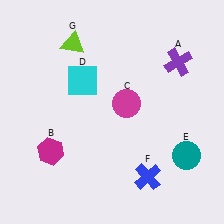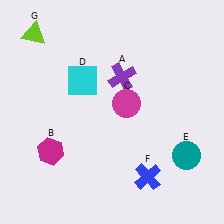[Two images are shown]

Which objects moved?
The objects that moved are: the purple cross (A), the lime triangle (G).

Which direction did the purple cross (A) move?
The purple cross (A) moved left.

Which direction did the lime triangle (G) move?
The lime triangle (G) moved left.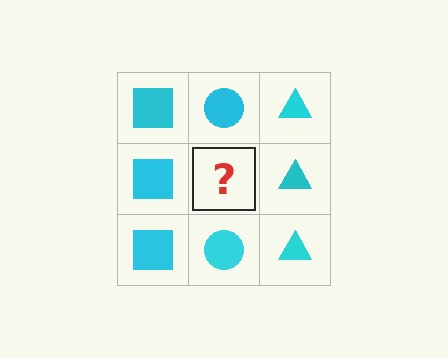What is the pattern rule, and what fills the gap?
The rule is that each column has a consistent shape. The gap should be filled with a cyan circle.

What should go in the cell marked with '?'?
The missing cell should contain a cyan circle.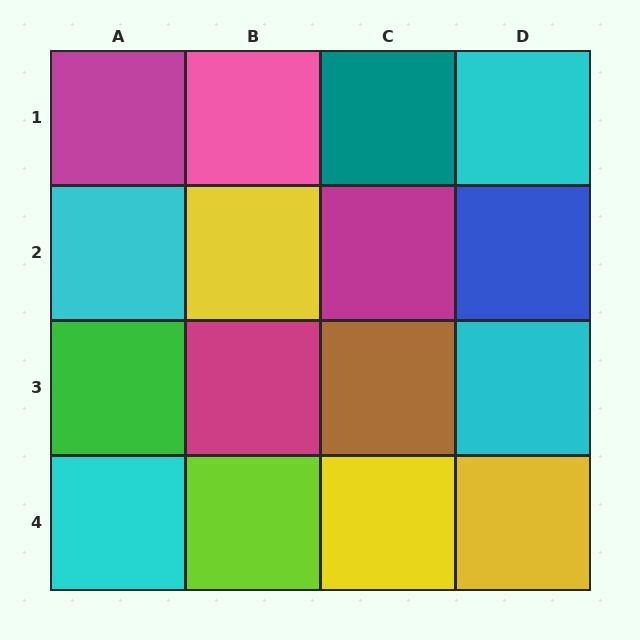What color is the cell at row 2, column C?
Magenta.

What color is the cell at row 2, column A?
Cyan.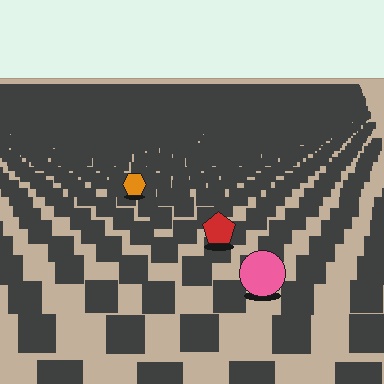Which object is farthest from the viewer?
The orange hexagon is farthest from the viewer. It appears smaller and the ground texture around it is denser.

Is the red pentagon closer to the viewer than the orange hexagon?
Yes. The red pentagon is closer — you can tell from the texture gradient: the ground texture is coarser near it.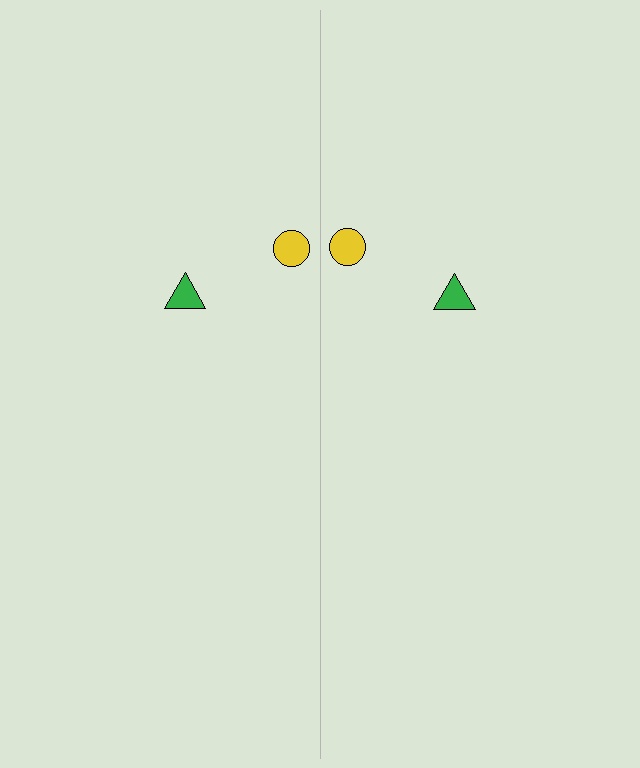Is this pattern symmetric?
Yes, this pattern has bilateral (reflection) symmetry.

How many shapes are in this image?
There are 4 shapes in this image.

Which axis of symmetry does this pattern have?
The pattern has a vertical axis of symmetry running through the center of the image.